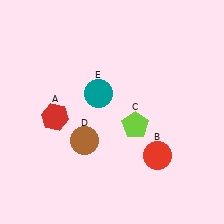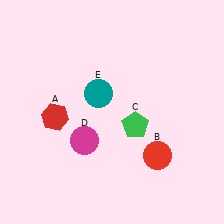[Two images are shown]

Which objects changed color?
C changed from lime to green. D changed from brown to magenta.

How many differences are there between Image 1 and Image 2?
There are 2 differences between the two images.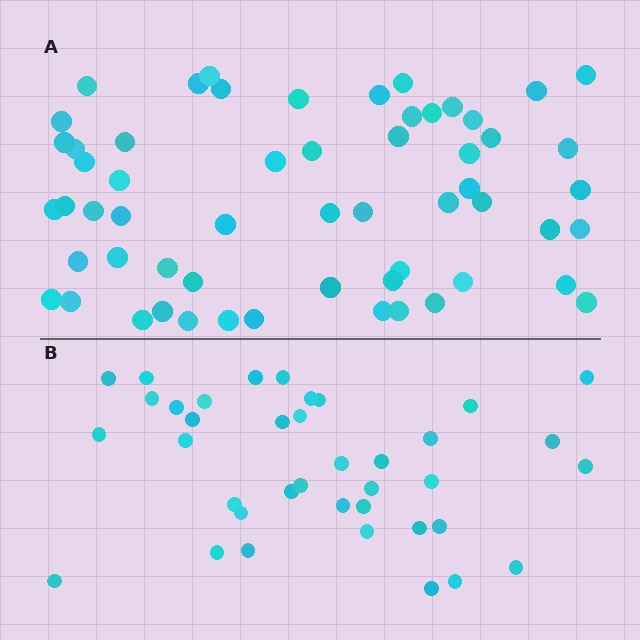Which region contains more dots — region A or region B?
Region A (the top region) has more dots.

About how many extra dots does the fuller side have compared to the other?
Region A has approximately 20 more dots than region B.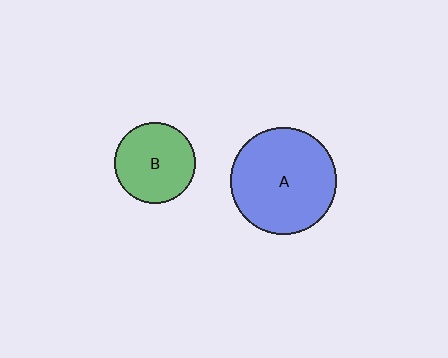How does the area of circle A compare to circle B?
Approximately 1.7 times.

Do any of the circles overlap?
No, none of the circles overlap.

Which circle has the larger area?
Circle A (blue).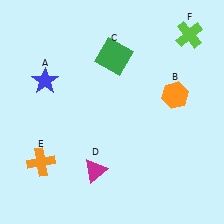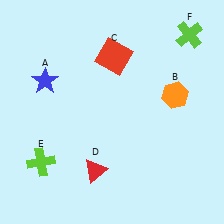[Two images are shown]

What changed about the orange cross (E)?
In Image 1, E is orange. In Image 2, it changed to lime.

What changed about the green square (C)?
In Image 1, C is green. In Image 2, it changed to red.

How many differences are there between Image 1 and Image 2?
There are 3 differences between the two images.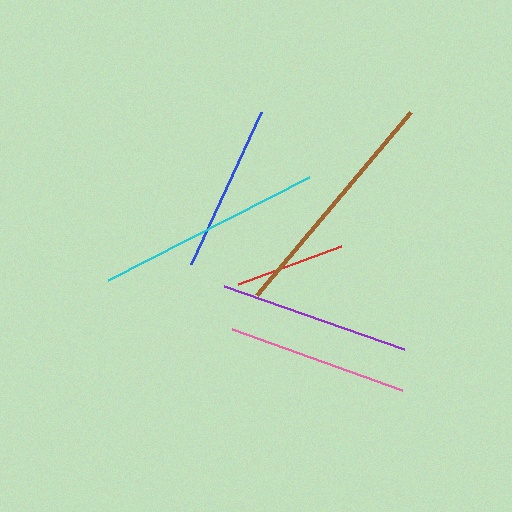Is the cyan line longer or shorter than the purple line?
The cyan line is longer than the purple line.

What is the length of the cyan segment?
The cyan segment is approximately 226 pixels long.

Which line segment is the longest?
The brown line is the longest at approximately 239 pixels.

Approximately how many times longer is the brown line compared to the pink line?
The brown line is approximately 1.3 times the length of the pink line.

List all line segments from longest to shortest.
From longest to shortest: brown, cyan, purple, pink, blue, red.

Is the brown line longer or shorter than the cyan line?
The brown line is longer than the cyan line.